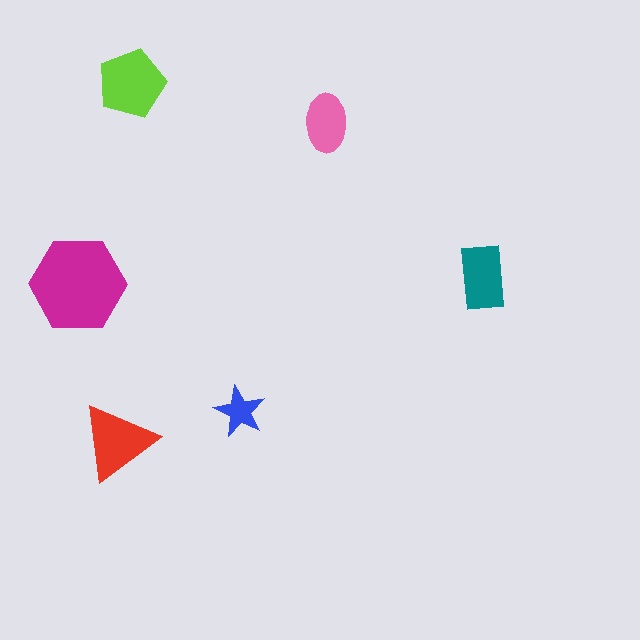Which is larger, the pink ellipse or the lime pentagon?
The lime pentagon.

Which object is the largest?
The magenta hexagon.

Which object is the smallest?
The blue star.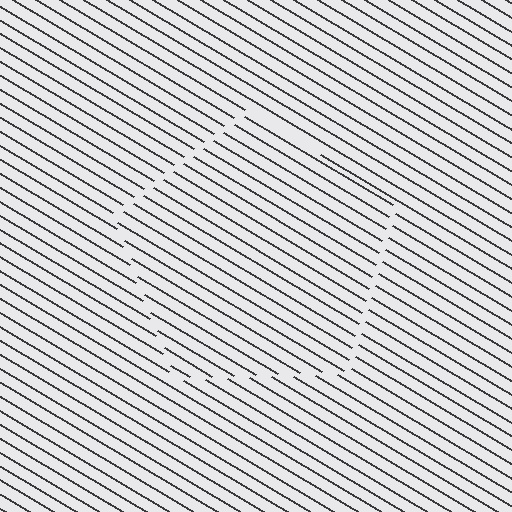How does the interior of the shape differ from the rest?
The interior of the shape contains the same grating, shifted by half a period — the contour is defined by the phase discontinuity where line-ends from the inner and outer gratings abut.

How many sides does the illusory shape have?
5 sides — the line-ends trace a pentagon.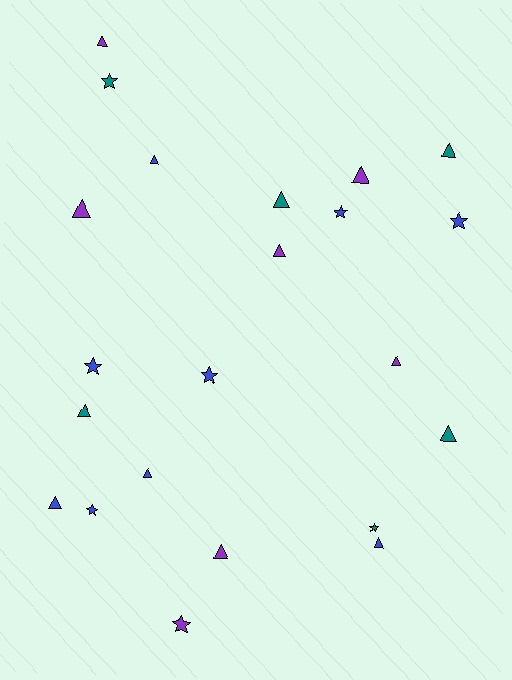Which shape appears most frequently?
Triangle, with 14 objects.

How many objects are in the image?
There are 22 objects.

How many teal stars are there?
There are 2 teal stars.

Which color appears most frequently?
Blue, with 9 objects.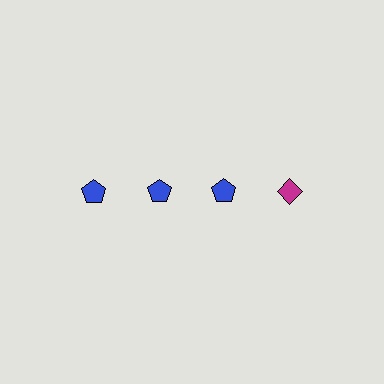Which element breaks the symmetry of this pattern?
The magenta diamond in the top row, second from right column breaks the symmetry. All other shapes are blue pentagons.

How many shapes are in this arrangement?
There are 4 shapes arranged in a grid pattern.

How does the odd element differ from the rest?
It differs in both color (magenta instead of blue) and shape (diamond instead of pentagon).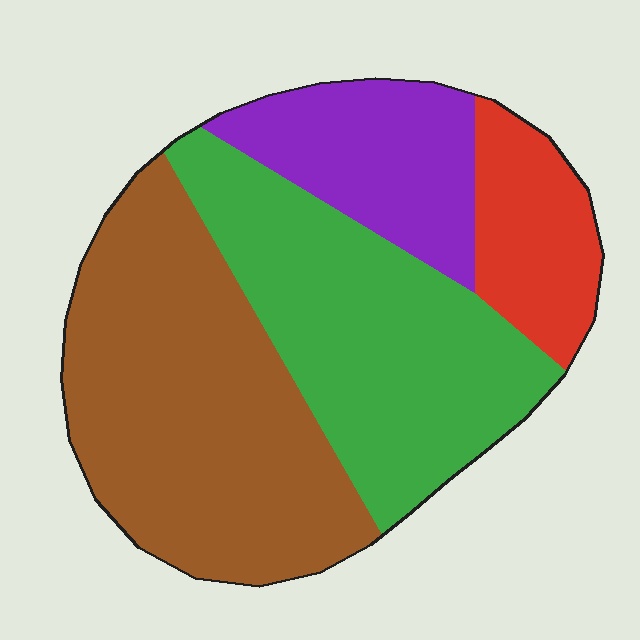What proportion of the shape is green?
Green covers 33% of the shape.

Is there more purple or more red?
Purple.